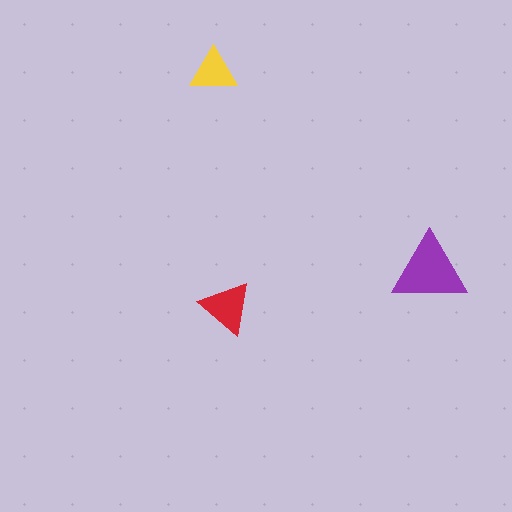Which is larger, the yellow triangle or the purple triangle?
The purple one.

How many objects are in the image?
There are 3 objects in the image.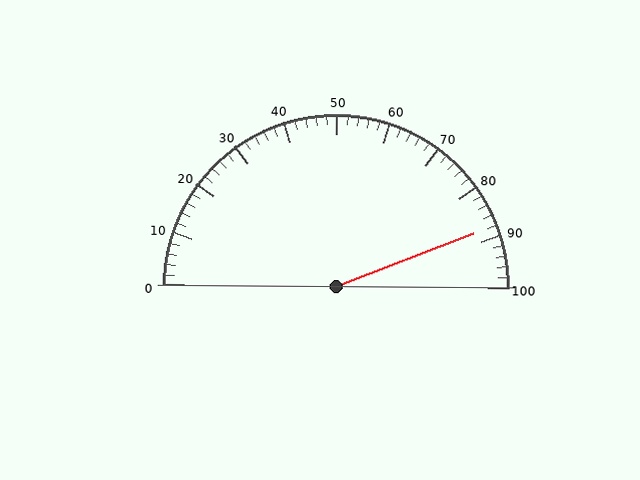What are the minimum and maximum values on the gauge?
The gauge ranges from 0 to 100.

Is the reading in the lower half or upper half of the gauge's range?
The reading is in the upper half of the range (0 to 100).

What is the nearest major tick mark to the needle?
The nearest major tick mark is 90.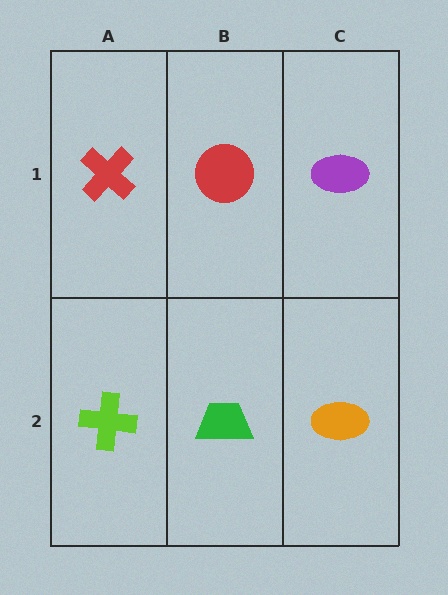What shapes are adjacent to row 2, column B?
A red circle (row 1, column B), a lime cross (row 2, column A), an orange ellipse (row 2, column C).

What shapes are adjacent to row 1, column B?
A green trapezoid (row 2, column B), a red cross (row 1, column A), a purple ellipse (row 1, column C).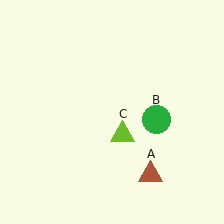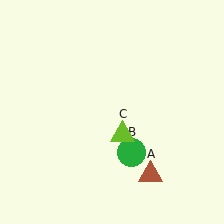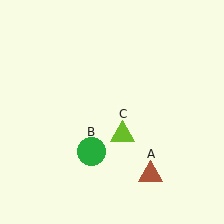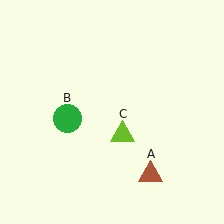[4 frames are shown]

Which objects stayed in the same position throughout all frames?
Brown triangle (object A) and lime triangle (object C) remained stationary.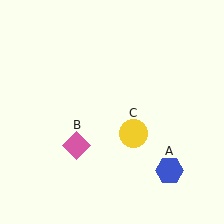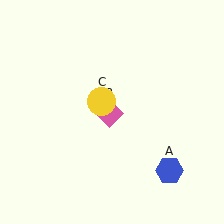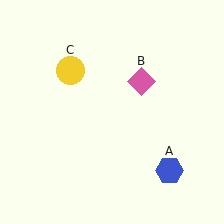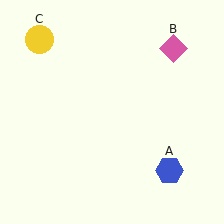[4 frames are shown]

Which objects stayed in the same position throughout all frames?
Blue hexagon (object A) remained stationary.